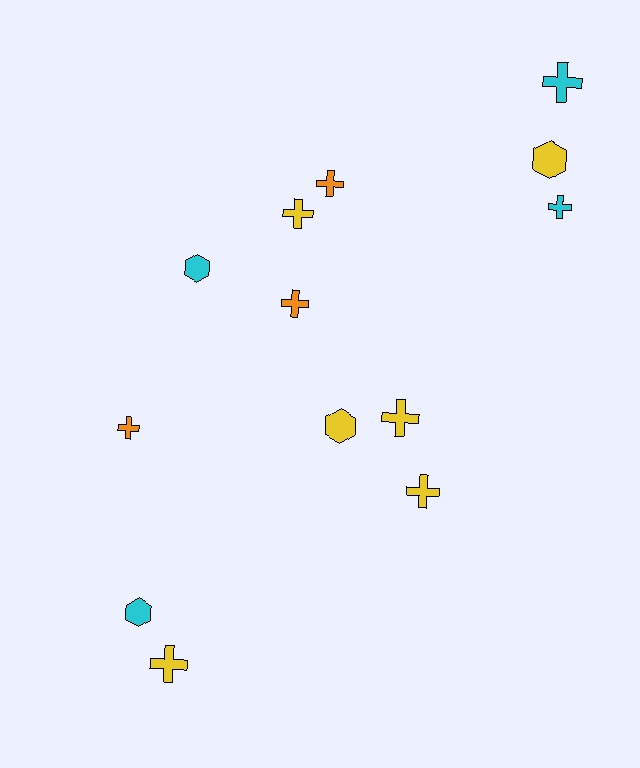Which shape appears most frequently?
Cross, with 9 objects.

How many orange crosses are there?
There are 3 orange crosses.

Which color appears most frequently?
Yellow, with 6 objects.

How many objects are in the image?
There are 13 objects.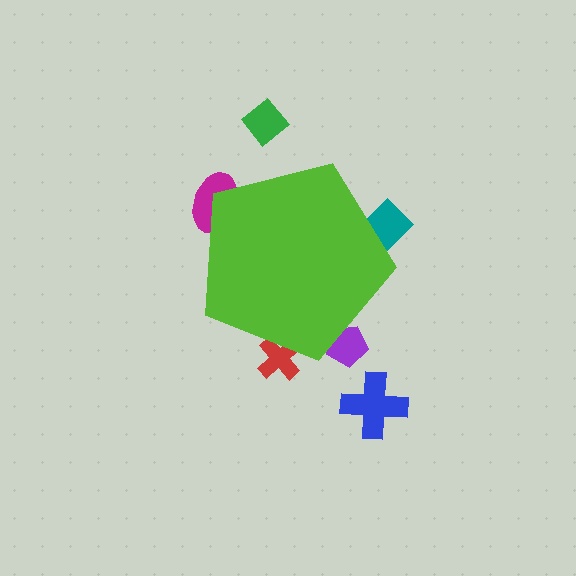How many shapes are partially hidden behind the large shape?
4 shapes are partially hidden.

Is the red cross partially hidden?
Yes, the red cross is partially hidden behind the lime pentagon.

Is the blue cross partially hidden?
No, the blue cross is fully visible.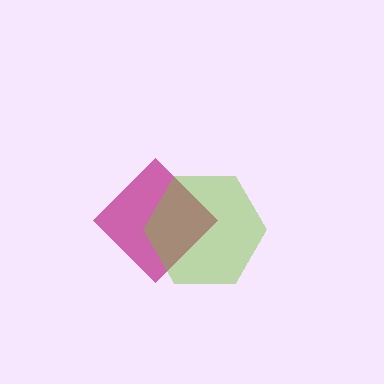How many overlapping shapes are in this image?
There are 2 overlapping shapes in the image.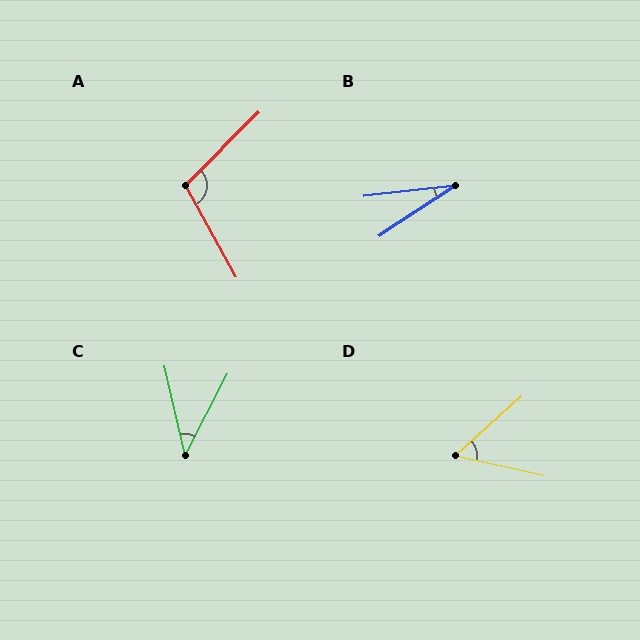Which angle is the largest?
A, at approximately 106 degrees.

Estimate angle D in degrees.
Approximately 55 degrees.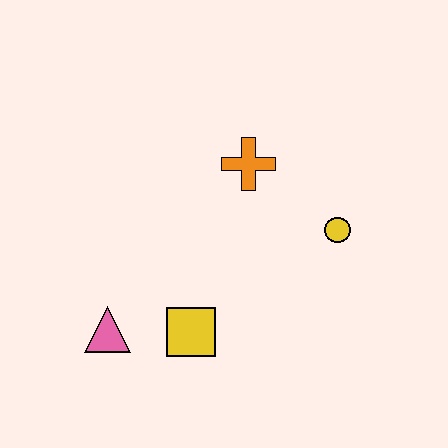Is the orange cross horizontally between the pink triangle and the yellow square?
No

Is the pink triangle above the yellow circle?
No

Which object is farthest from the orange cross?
The pink triangle is farthest from the orange cross.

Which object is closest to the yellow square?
The pink triangle is closest to the yellow square.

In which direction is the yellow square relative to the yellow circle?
The yellow square is to the left of the yellow circle.